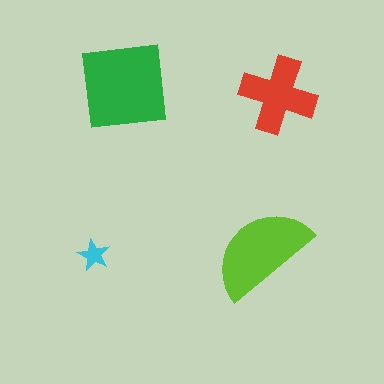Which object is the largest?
The green square.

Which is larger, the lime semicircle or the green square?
The green square.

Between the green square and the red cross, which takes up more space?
The green square.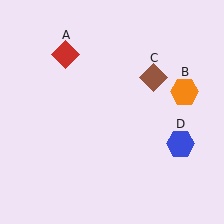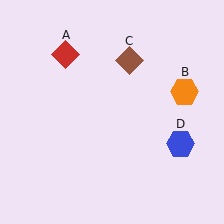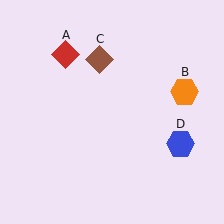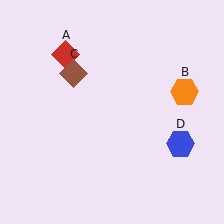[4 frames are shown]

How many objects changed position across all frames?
1 object changed position: brown diamond (object C).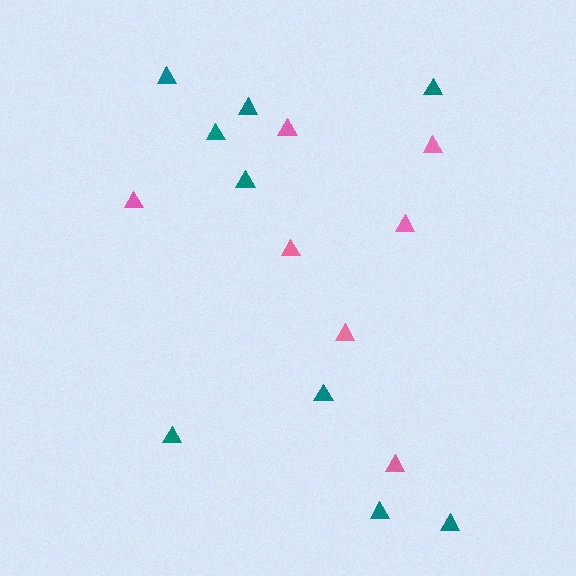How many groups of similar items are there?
There are 2 groups: one group of pink triangles (7) and one group of teal triangles (9).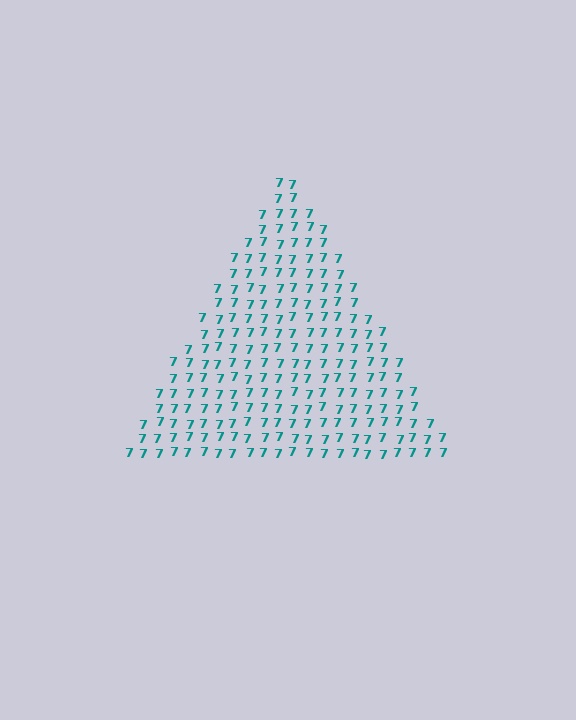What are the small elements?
The small elements are digit 7's.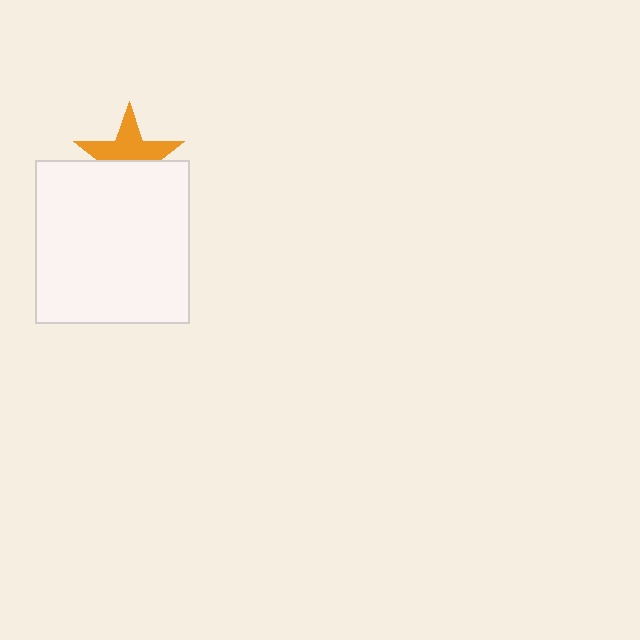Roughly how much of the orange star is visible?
About half of it is visible (roughly 53%).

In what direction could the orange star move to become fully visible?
The orange star could move up. That would shift it out from behind the white rectangle entirely.